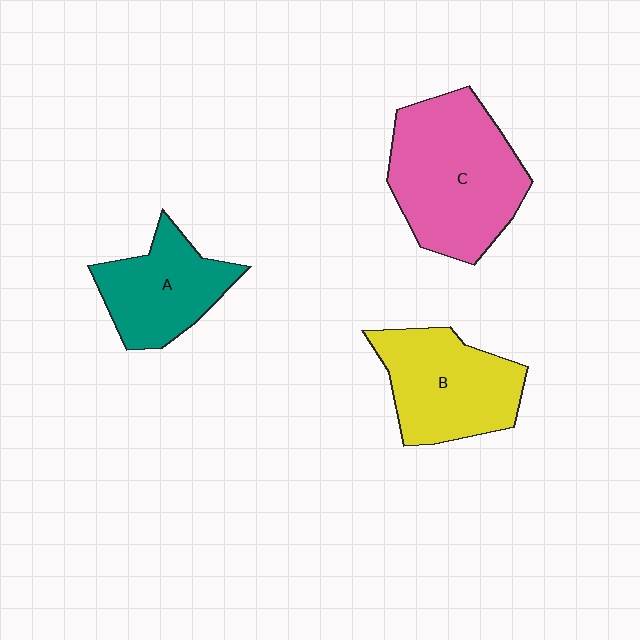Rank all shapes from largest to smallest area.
From largest to smallest: C (pink), B (yellow), A (teal).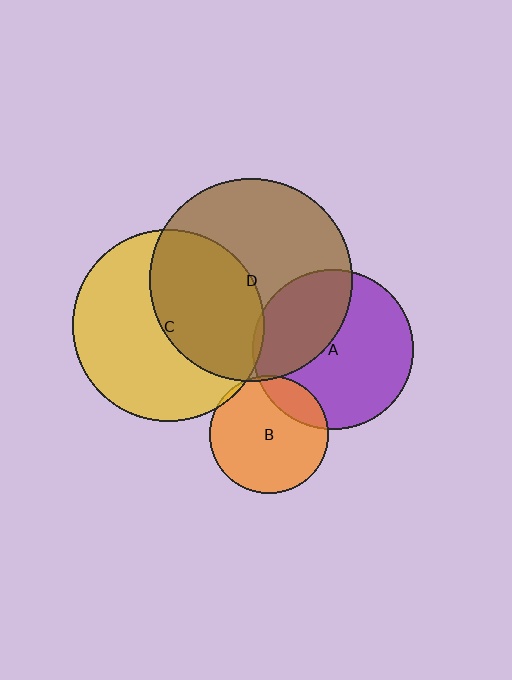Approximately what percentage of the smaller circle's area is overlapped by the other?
Approximately 20%.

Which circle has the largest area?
Circle D (brown).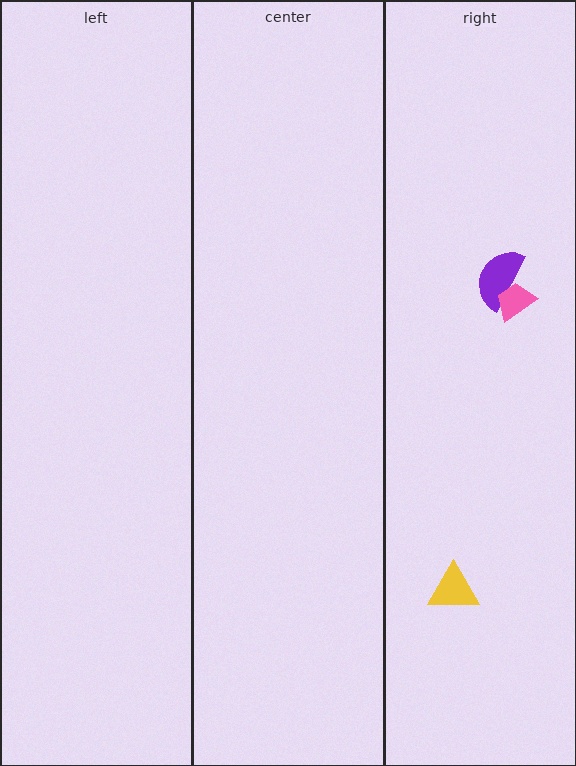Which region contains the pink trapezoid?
The right region.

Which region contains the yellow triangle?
The right region.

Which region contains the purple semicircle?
The right region.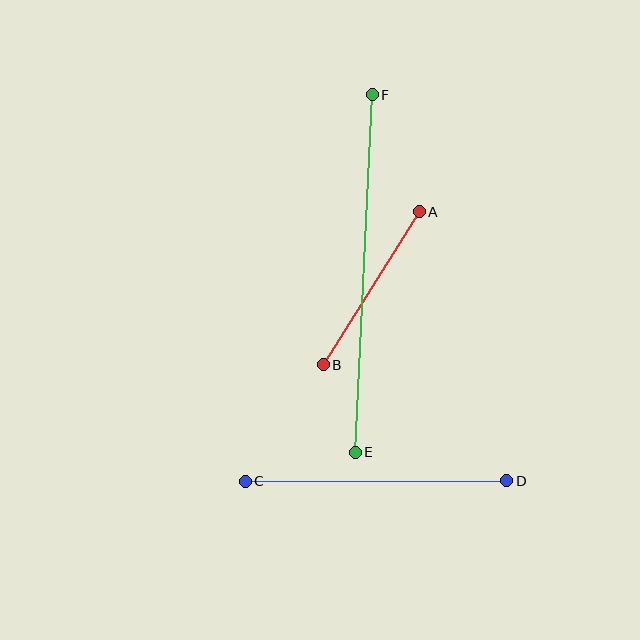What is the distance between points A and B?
The distance is approximately 181 pixels.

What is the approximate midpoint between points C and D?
The midpoint is at approximately (376, 481) pixels.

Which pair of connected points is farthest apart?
Points E and F are farthest apart.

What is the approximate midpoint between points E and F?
The midpoint is at approximately (364, 274) pixels.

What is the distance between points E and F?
The distance is approximately 358 pixels.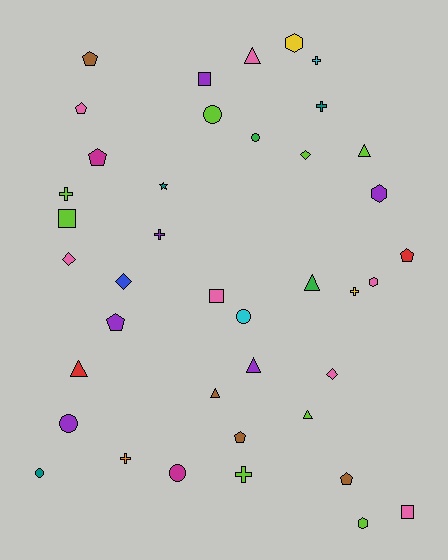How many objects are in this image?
There are 40 objects.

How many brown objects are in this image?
There are 4 brown objects.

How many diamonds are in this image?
There are 4 diamonds.